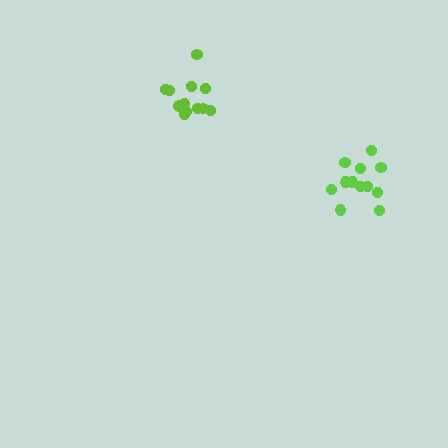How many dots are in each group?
Group 1: 12 dots, Group 2: 12 dots (24 total).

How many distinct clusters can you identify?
There are 2 distinct clusters.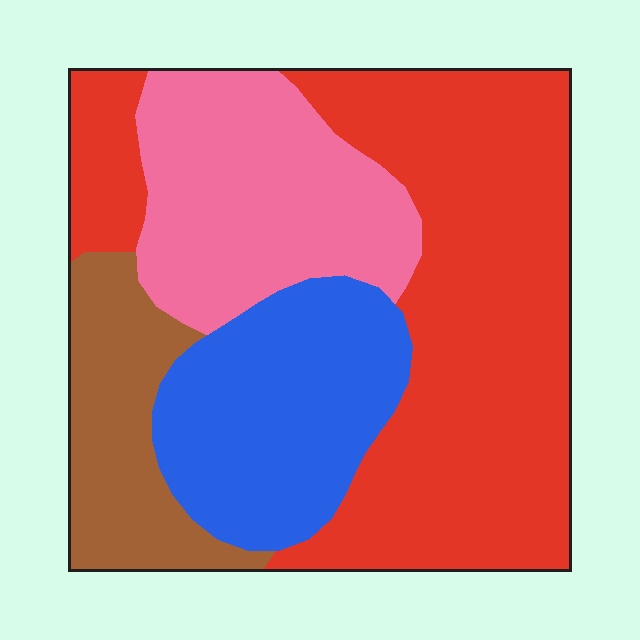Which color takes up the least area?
Brown, at roughly 15%.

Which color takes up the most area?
Red, at roughly 45%.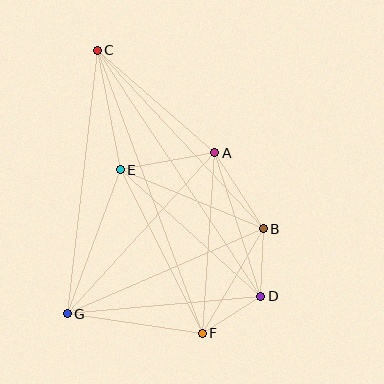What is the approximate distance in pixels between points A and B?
The distance between A and B is approximately 90 pixels.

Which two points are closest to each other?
Points B and D are closest to each other.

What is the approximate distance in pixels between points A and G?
The distance between A and G is approximately 218 pixels.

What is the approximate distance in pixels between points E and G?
The distance between E and G is approximately 153 pixels.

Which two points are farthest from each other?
Points C and F are farthest from each other.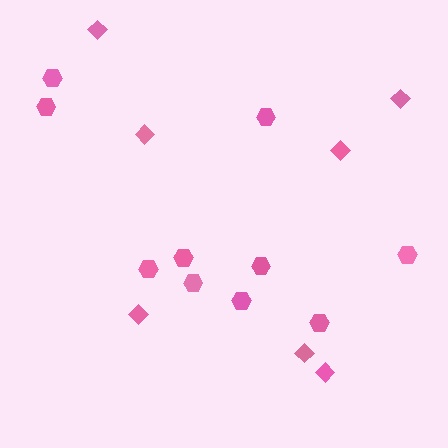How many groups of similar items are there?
There are 2 groups: one group of diamonds (7) and one group of hexagons (10).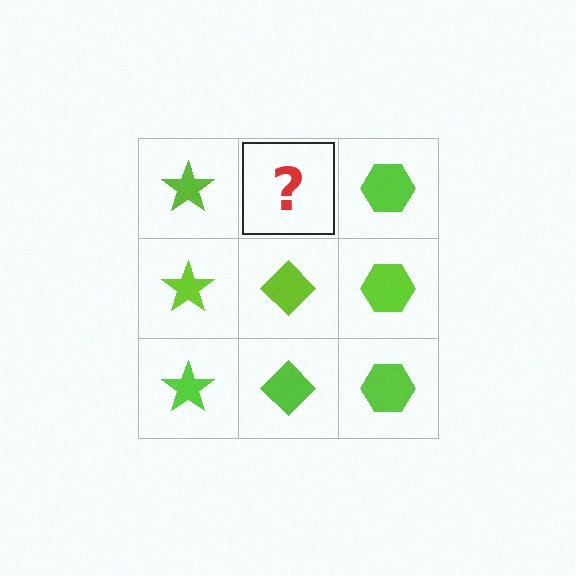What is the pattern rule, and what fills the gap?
The rule is that each column has a consistent shape. The gap should be filled with a lime diamond.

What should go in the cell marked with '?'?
The missing cell should contain a lime diamond.